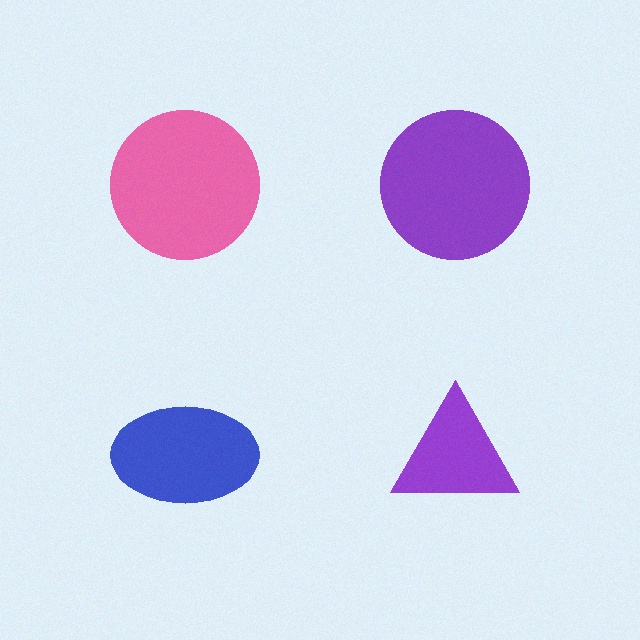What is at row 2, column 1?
A blue ellipse.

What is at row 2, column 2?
A purple triangle.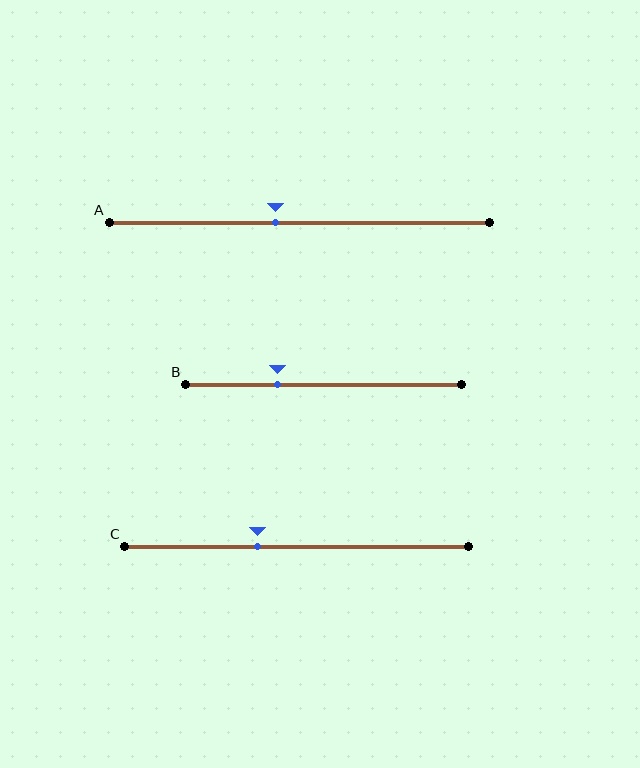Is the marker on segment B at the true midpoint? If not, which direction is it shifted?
No, the marker on segment B is shifted to the left by about 17% of the segment length.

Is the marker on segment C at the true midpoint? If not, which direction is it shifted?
No, the marker on segment C is shifted to the left by about 11% of the segment length.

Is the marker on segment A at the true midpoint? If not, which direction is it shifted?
No, the marker on segment A is shifted to the left by about 6% of the segment length.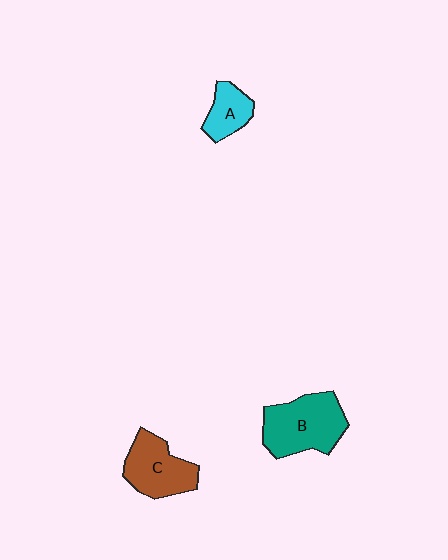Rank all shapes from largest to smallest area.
From largest to smallest: B (teal), C (brown), A (cyan).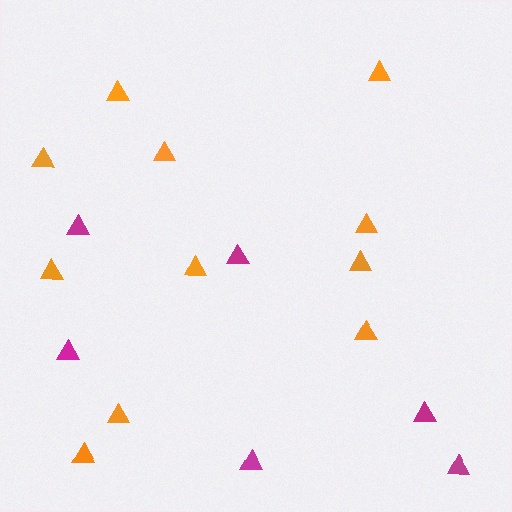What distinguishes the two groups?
There are 2 groups: one group of magenta triangles (6) and one group of orange triangles (11).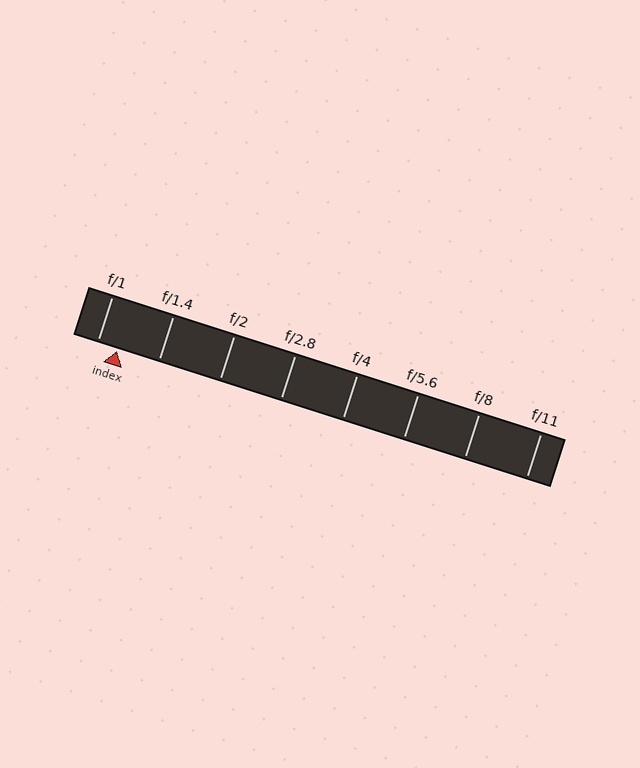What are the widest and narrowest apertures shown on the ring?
The widest aperture shown is f/1 and the narrowest is f/11.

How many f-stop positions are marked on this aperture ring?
There are 8 f-stop positions marked.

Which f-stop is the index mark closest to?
The index mark is closest to f/1.